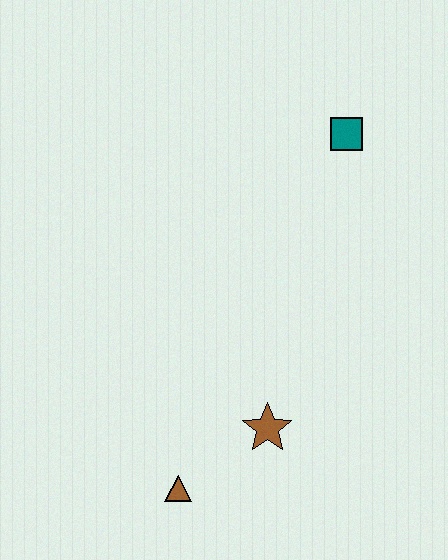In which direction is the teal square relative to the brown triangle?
The teal square is above the brown triangle.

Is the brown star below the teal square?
Yes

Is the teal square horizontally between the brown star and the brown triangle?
No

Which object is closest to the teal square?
The brown star is closest to the teal square.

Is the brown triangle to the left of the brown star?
Yes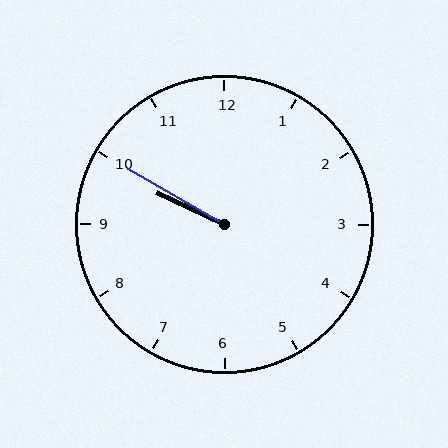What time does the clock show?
9:50.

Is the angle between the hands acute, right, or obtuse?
It is acute.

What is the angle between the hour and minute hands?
Approximately 5 degrees.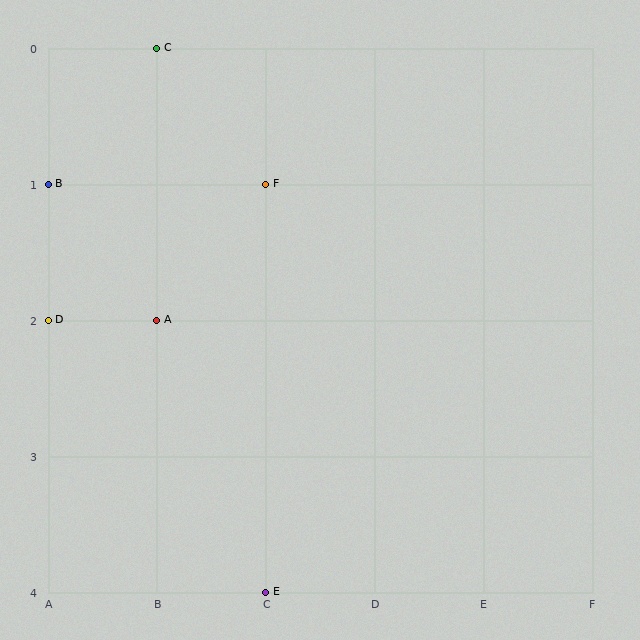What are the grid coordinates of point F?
Point F is at grid coordinates (C, 1).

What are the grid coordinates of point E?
Point E is at grid coordinates (C, 4).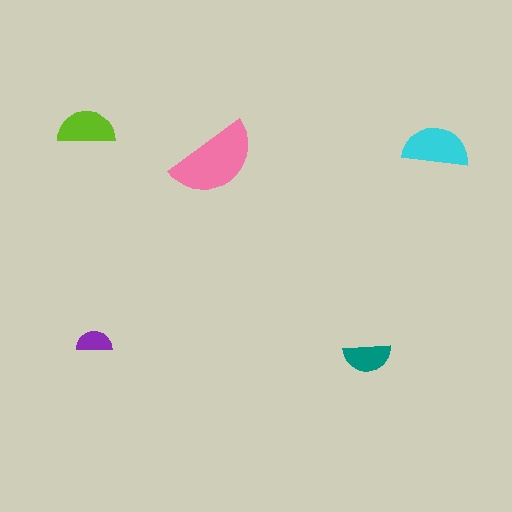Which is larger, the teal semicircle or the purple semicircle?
The teal one.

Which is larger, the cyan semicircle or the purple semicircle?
The cyan one.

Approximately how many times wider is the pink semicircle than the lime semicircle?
About 1.5 times wider.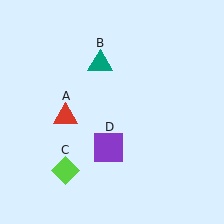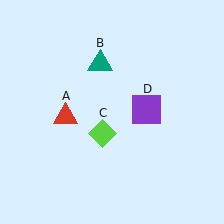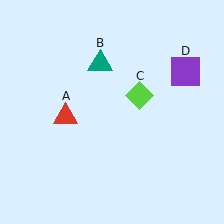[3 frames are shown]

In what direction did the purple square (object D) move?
The purple square (object D) moved up and to the right.